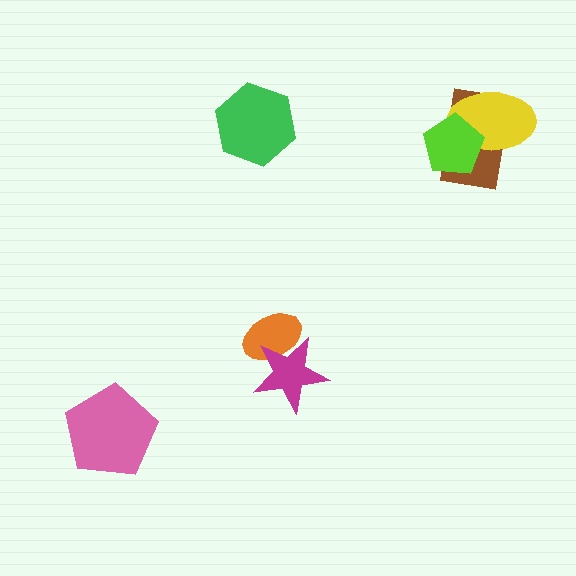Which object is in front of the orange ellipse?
The magenta star is in front of the orange ellipse.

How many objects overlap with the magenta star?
1 object overlaps with the magenta star.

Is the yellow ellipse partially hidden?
Yes, it is partially covered by another shape.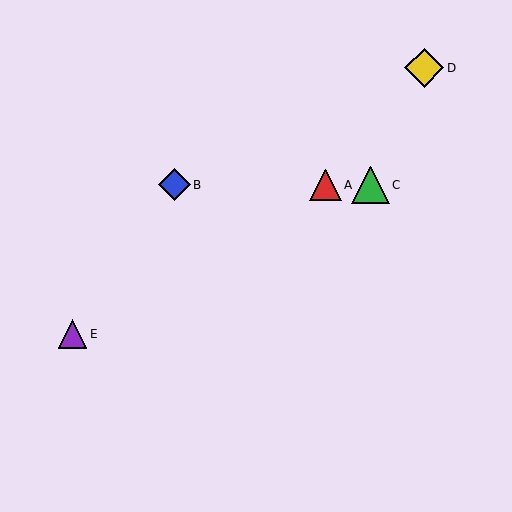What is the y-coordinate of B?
Object B is at y≈185.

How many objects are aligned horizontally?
3 objects (A, B, C) are aligned horizontally.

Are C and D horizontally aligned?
No, C is at y≈185 and D is at y≈68.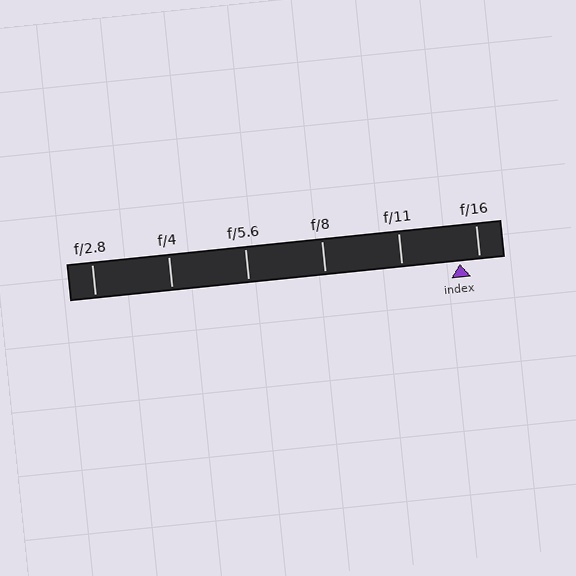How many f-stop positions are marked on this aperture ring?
There are 6 f-stop positions marked.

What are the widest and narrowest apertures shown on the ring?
The widest aperture shown is f/2.8 and the narrowest is f/16.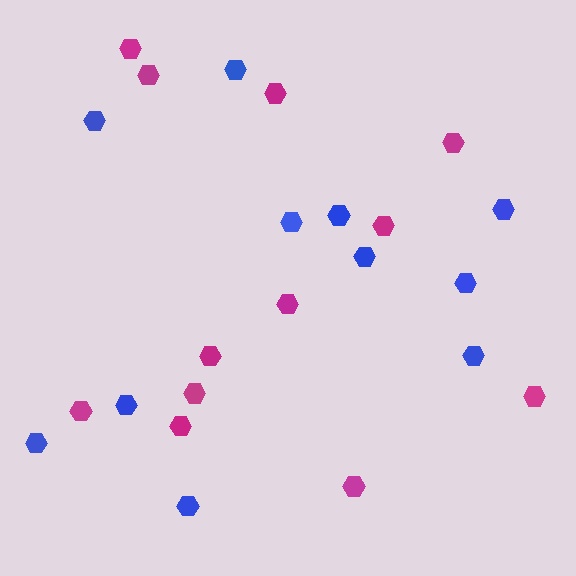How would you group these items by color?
There are 2 groups: one group of magenta hexagons (12) and one group of blue hexagons (11).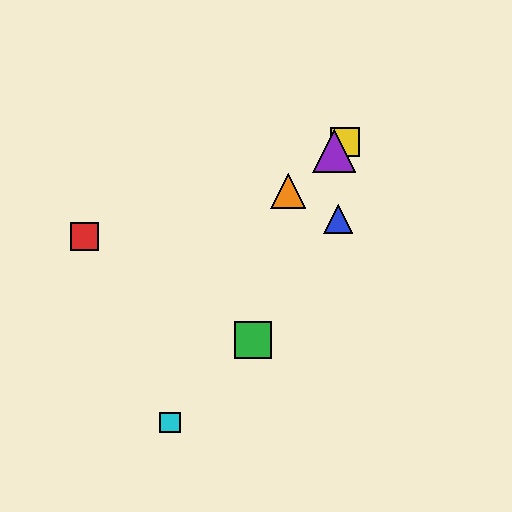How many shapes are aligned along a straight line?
3 shapes (the yellow square, the purple triangle, the orange triangle) are aligned along a straight line.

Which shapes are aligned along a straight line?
The yellow square, the purple triangle, the orange triangle are aligned along a straight line.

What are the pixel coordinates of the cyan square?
The cyan square is at (170, 423).